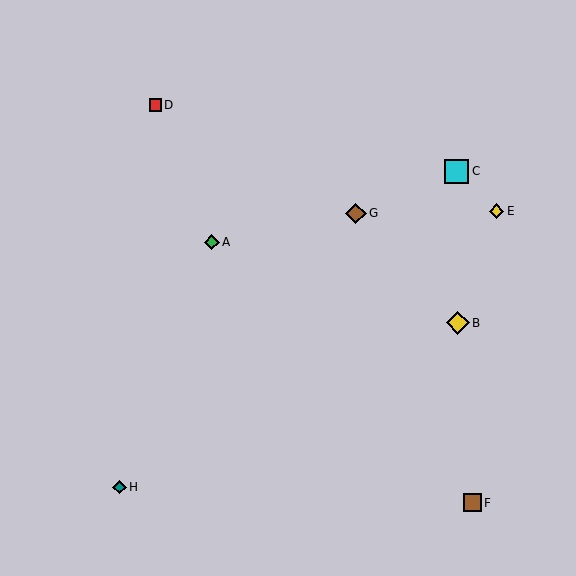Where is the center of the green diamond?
The center of the green diamond is at (212, 242).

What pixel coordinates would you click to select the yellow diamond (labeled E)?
Click at (497, 211) to select the yellow diamond E.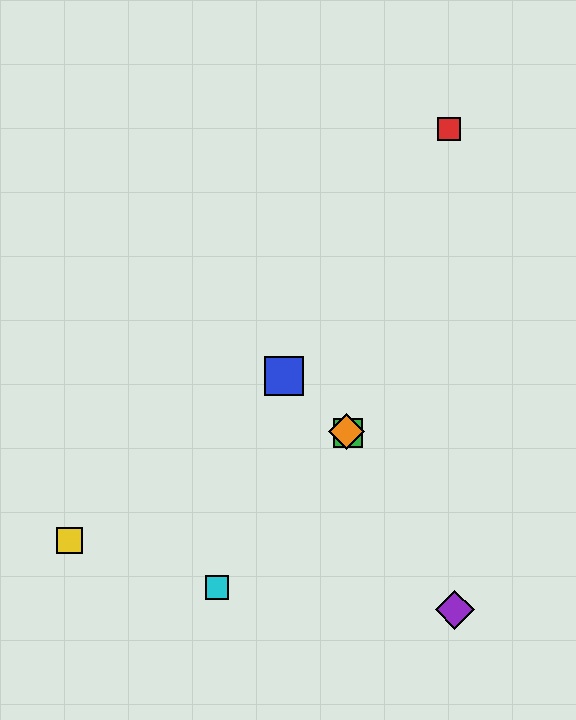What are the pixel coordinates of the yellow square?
The yellow square is at (70, 541).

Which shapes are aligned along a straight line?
The blue square, the green square, the orange diamond are aligned along a straight line.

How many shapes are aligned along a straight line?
3 shapes (the blue square, the green square, the orange diamond) are aligned along a straight line.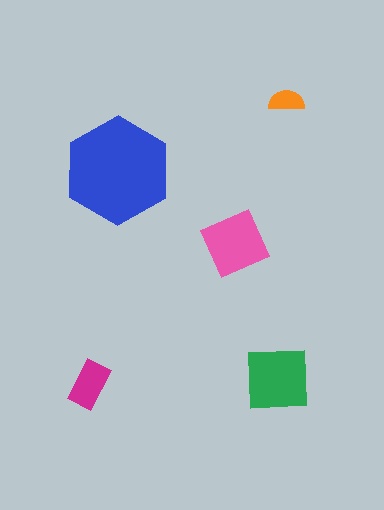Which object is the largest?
The blue hexagon.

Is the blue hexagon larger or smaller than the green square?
Larger.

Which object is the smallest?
The orange semicircle.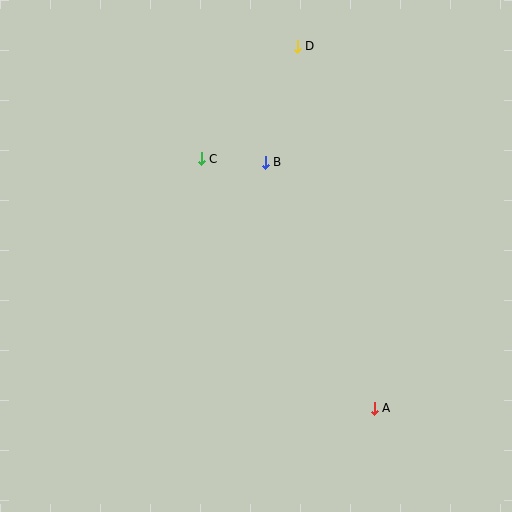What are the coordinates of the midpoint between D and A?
The midpoint between D and A is at (336, 227).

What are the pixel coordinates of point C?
Point C is at (201, 159).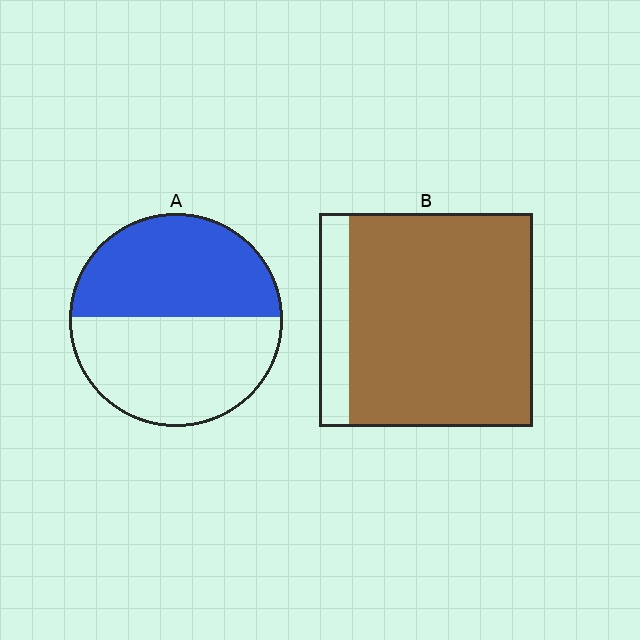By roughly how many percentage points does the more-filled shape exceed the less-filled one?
By roughly 40 percentage points (B over A).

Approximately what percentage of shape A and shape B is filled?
A is approximately 50% and B is approximately 85%.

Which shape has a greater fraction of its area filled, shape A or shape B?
Shape B.